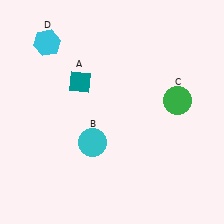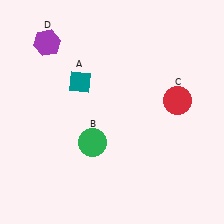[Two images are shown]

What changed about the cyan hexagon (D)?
In Image 1, D is cyan. In Image 2, it changed to purple.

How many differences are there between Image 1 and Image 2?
There are 3 differences between the two images.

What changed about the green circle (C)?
In Image 1, C is green. In Image 2, it changed to red.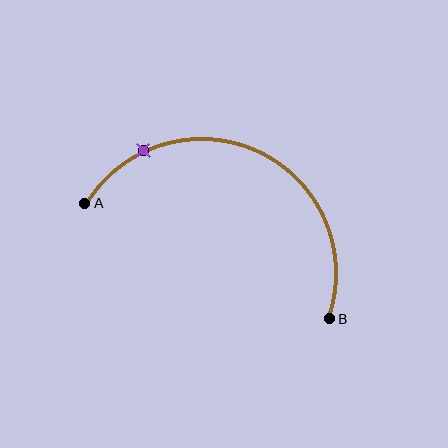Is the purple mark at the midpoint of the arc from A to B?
No. The purple mark lies on the arc but is closer to endpoint A. The arc midpoint would be at the point on the curve equidistant along the arc from both A and B.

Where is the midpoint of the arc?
The arc midpoint is the point on the curve farthest from the straight line joining A and B. It sits above that line.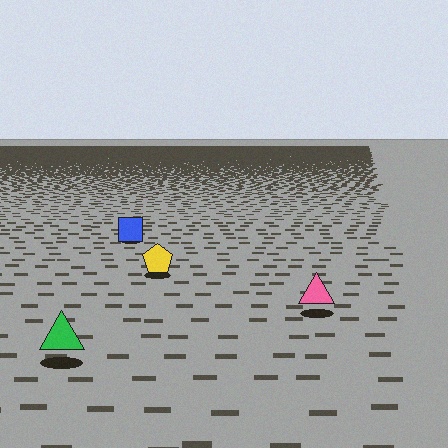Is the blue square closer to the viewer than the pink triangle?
No. The pink triangle is closer — you can tell from the texture gradient: the ground texture is coarser near it.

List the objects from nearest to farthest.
From nearest to farthest: the green triangle, the pink triangle, the yellow pentagon, the blue square.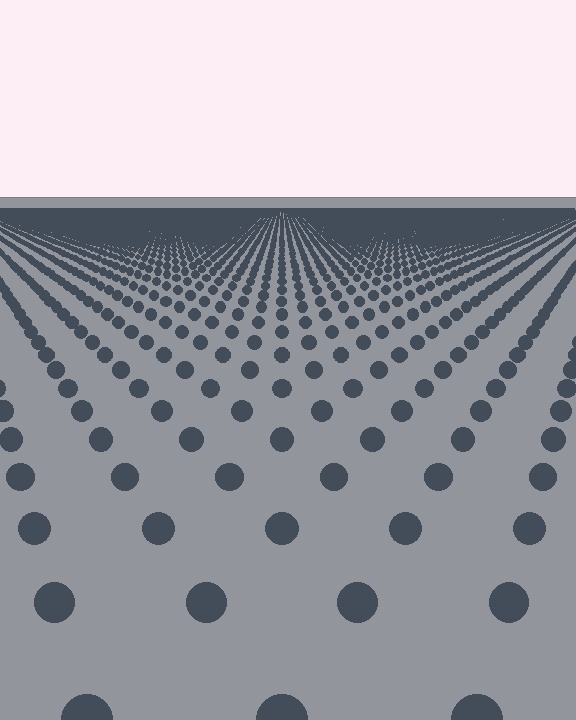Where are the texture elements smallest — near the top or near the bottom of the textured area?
Near the top.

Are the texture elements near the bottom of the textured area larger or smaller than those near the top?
Larger. Near the bottom, elements are closer to the viewer and appear at a bigger on-screen size.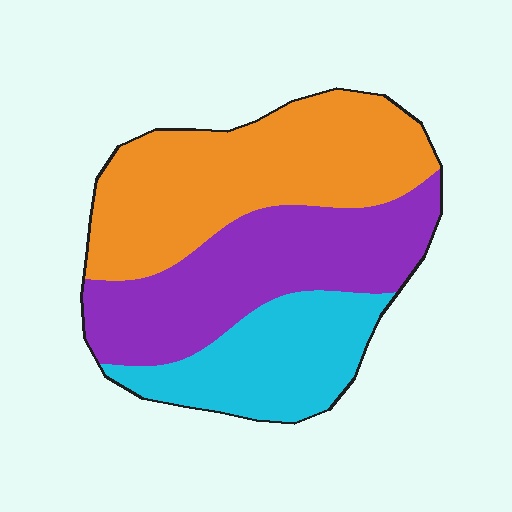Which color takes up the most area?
Orange, at roughly 40%.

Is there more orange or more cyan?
Orange.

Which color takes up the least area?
Cyan, at roughly 25%.